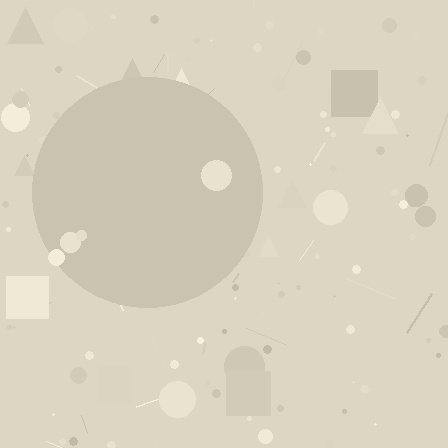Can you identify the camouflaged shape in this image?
The camouflaged shape is a circle.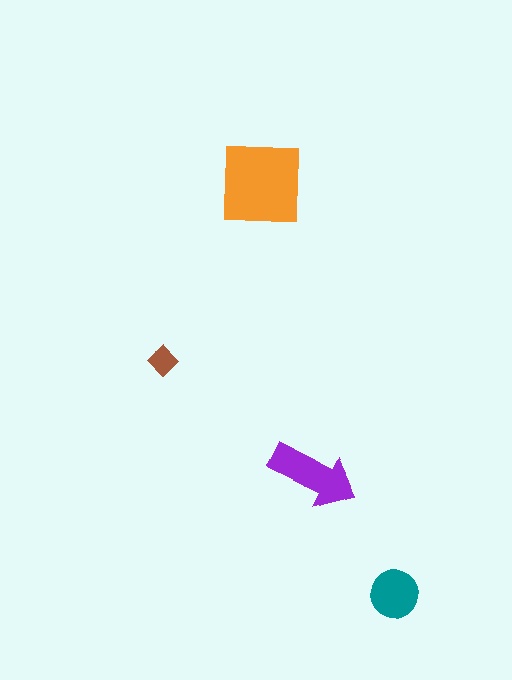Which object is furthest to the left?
The brown diamond is leftmost.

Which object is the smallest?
The brown diamond.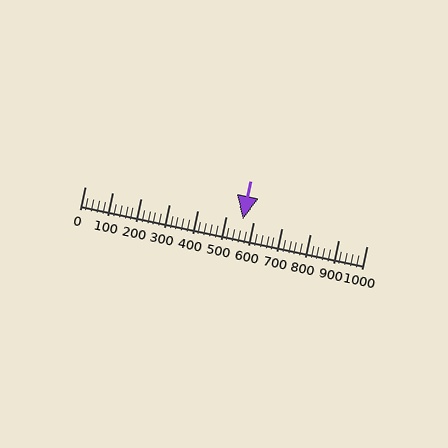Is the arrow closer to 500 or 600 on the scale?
The arrow is closer to 600.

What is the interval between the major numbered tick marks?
The major tick marks are spaced 100 units apart.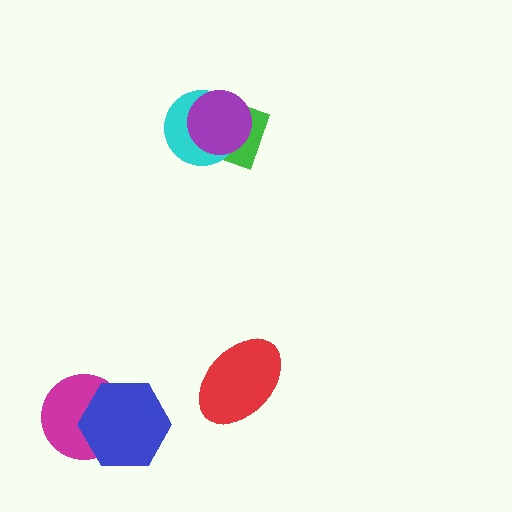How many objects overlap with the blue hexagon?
1 object overlaps with the blue hexagon.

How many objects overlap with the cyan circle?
2 objects overlap with the cyan circle.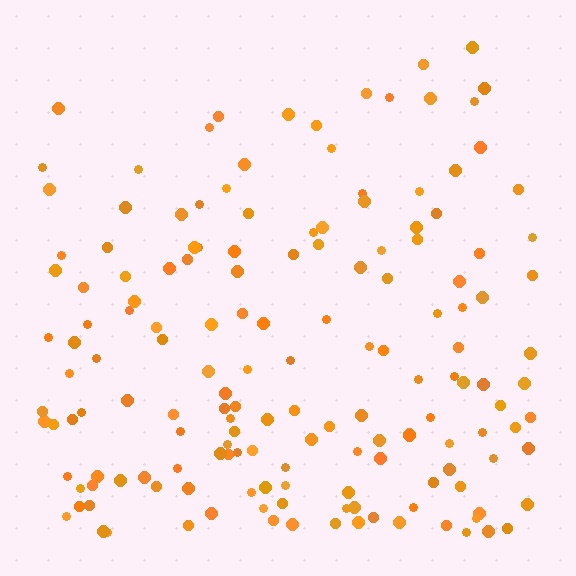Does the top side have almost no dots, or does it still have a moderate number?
Still a moderate number, just noticeably fewer than the bottom.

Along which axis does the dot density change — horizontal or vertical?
Vertical.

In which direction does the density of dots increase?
From top to bottom, with the bottom side densest.